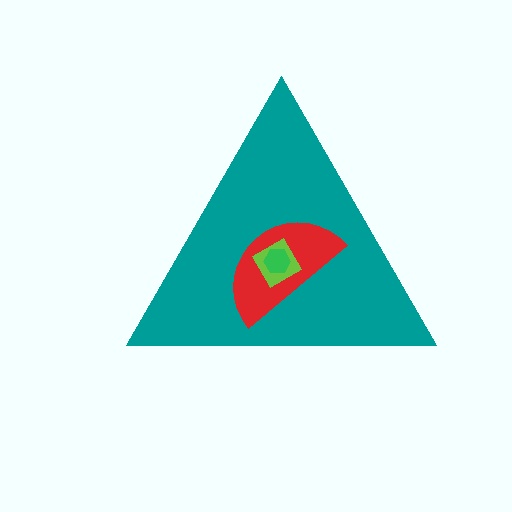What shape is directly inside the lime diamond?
The green hexagon.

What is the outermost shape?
The teal triangle.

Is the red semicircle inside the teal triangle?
Yes.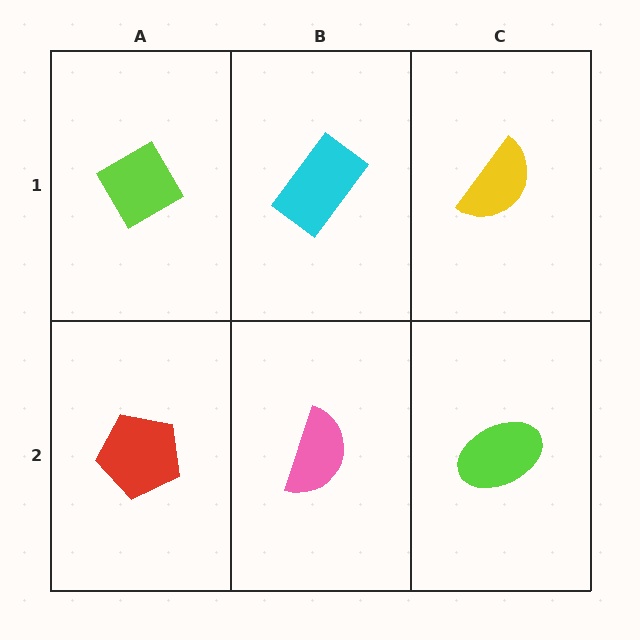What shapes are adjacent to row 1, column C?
A lime ellipse (row 2, column C), a cyan rectangle (row 1, column B).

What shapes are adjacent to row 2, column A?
A lime diamond (row 1, column A), a pink semicircle (row 2, column B).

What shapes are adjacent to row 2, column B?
A cyan rectangle (row 1, column B), a red pentagon (row 2, column A), a lime ellipse (row 2, column C).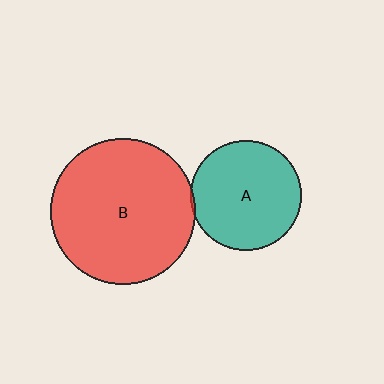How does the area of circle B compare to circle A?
Approximately 1.8 times.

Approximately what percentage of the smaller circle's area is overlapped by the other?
Approximately 5%.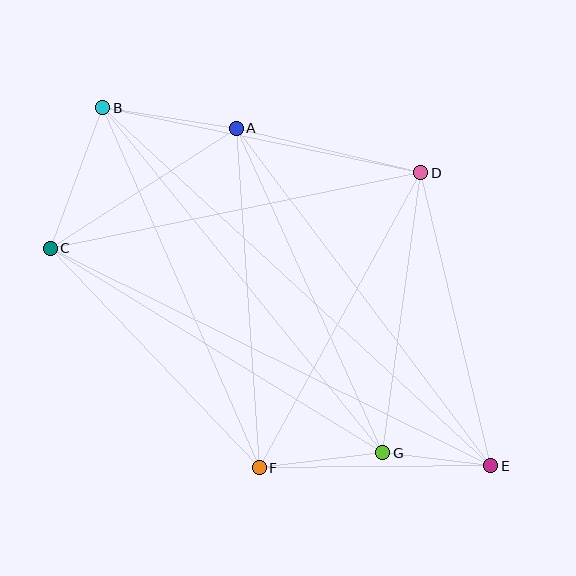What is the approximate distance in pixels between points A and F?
The distance between A and F is approximately 340 pixels.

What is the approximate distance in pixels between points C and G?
The distance between C and G is approximately 391 pixels.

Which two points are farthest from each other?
Points B and E are farthest from each other.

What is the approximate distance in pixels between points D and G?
The distance between D and G is approximately 283 pixels.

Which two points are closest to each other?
Points E and G are closest to each other.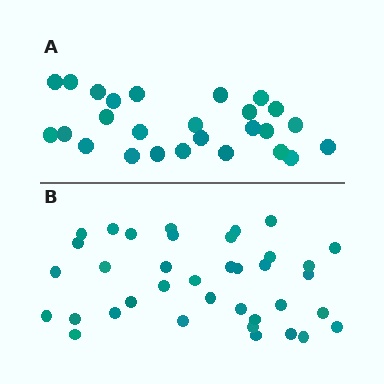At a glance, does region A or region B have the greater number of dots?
Region B (the bottom region) has more dots.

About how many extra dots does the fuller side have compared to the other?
Region B has roughly 12 or so more dots than region A.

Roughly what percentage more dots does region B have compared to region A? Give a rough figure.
About 40% more.